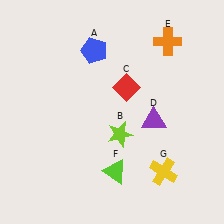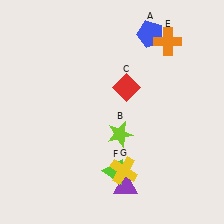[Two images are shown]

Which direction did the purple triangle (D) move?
The purple triangle (D) moved down.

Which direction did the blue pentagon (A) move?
The blue pentagon (A) moved right.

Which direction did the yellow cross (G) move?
The yellow cross (G) moved left.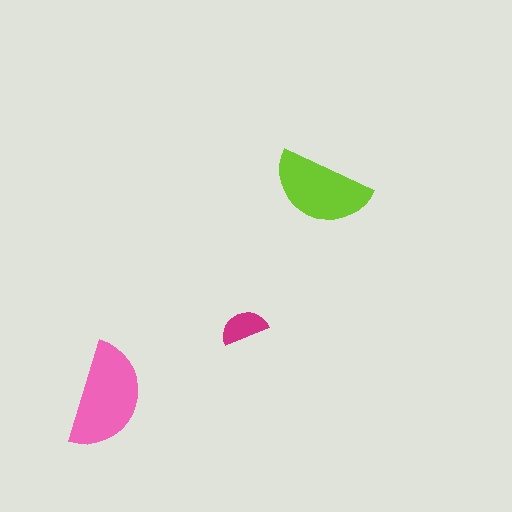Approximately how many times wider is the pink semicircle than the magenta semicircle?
About 2.5 times wider.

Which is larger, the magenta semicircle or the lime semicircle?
The lime one.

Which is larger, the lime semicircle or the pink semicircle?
The pink one.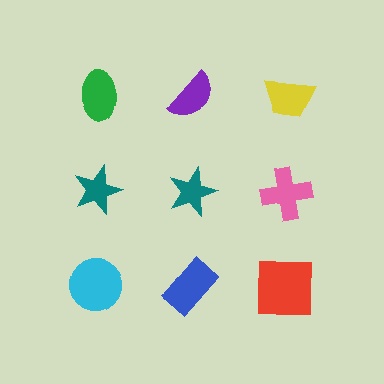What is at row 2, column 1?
A teal star.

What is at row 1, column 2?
A purple semicircle.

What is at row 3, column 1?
A cyan circle.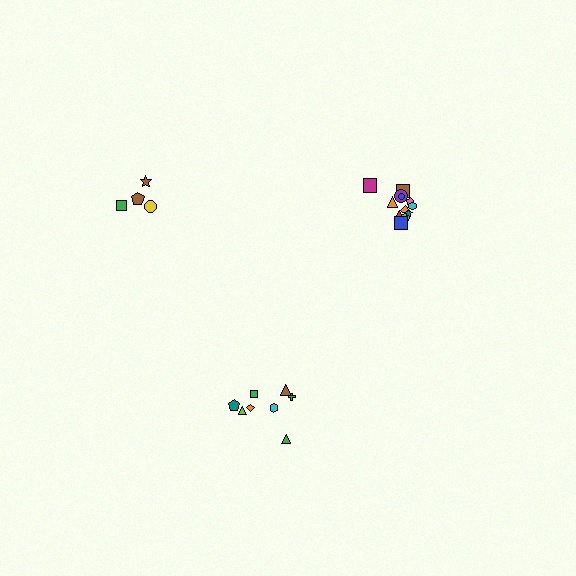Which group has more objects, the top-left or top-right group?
The top-right group.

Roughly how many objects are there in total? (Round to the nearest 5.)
Roughly 25 objects in total.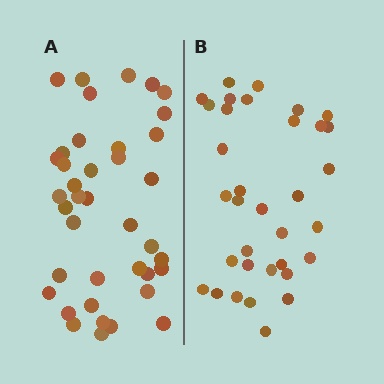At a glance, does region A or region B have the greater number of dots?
Region A (the left region) has more dots.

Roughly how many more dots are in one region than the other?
Region A has about 5 more dots than region B.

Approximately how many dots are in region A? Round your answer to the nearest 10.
About 40 dots. (The exact count is 39, which rounds to 40.)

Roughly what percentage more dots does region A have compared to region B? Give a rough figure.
About 15% more.